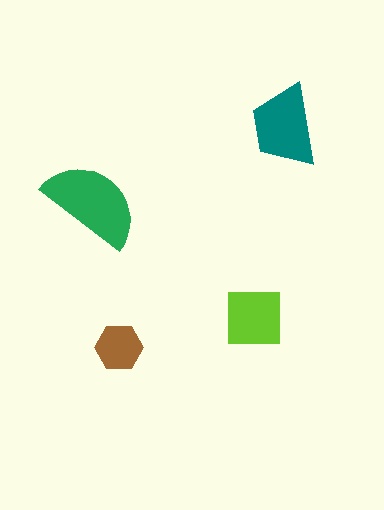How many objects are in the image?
There are 4 objects in the image.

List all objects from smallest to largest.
The brown hexagon, the lime square, the teal trapezoid, the green semicircle.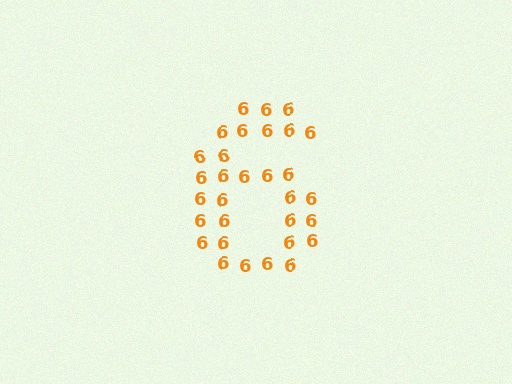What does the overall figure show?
The overall figure shows the digit 6.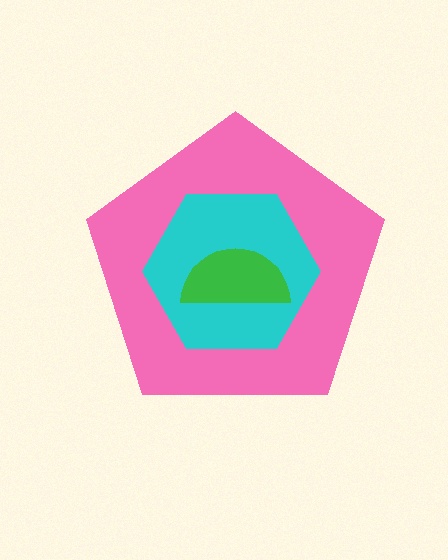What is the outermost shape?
The pink pentagon.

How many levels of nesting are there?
3.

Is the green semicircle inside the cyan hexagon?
Yes.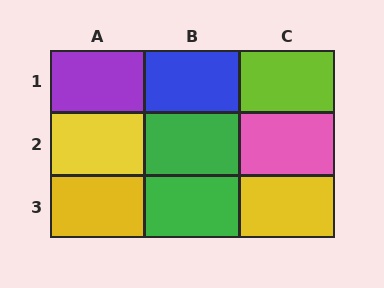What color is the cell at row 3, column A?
Yellow.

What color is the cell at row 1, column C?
Lime.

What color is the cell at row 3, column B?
Green.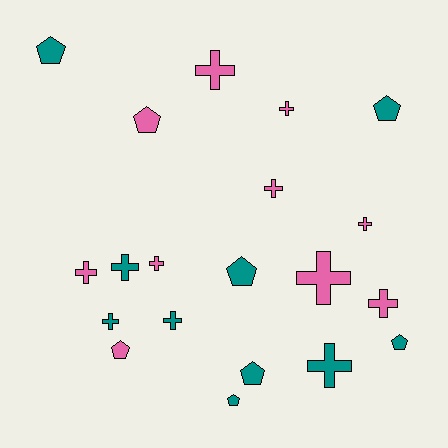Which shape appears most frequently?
Cross, with 12 objects.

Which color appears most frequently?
Pink, with 10 objects.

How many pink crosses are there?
There are 8 pink crosses.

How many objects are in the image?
There are 20 objects.